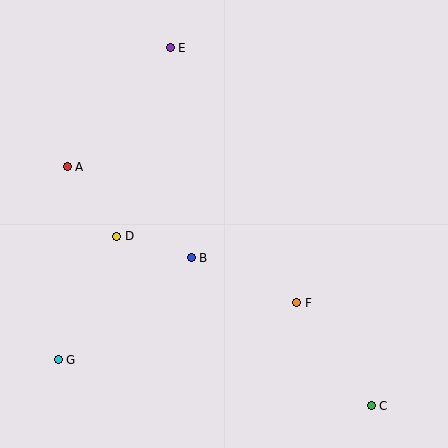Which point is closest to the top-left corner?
Point E is closest to the top-left corner.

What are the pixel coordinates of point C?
Point C is at (371, 406).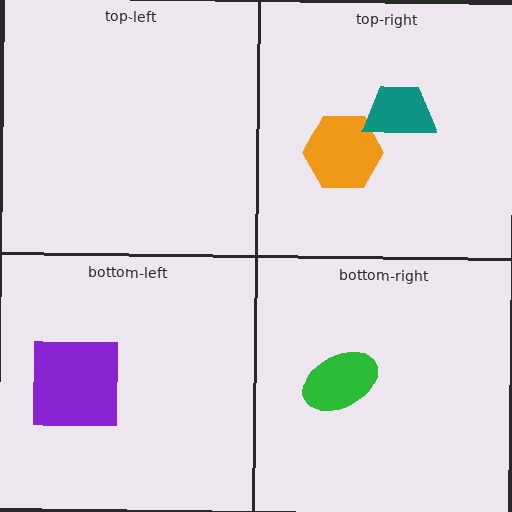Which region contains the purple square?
The bottom-left region.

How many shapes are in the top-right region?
2.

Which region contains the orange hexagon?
The top-right region.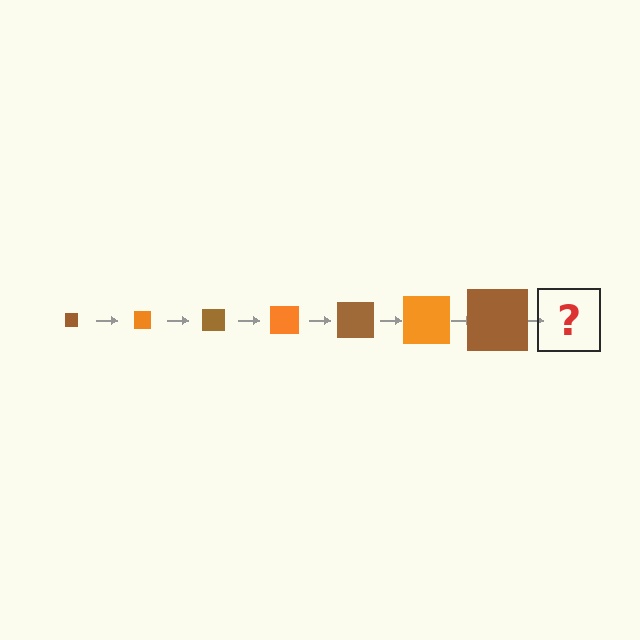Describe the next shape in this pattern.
It should be an orange square, larger than the previous one.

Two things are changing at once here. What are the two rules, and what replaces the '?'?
The two rules are that the square grows larger each step and the color cycles through brown and orange. The '?' should be an orange square, larger than the previous one.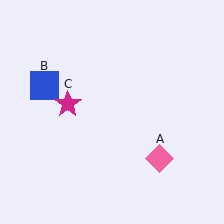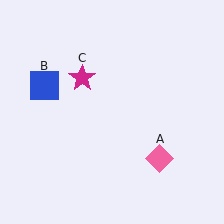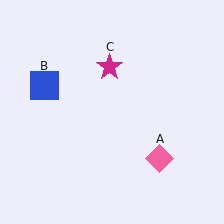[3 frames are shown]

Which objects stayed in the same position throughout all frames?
Pink diamond (object A) and blue square (object B) remained stationary.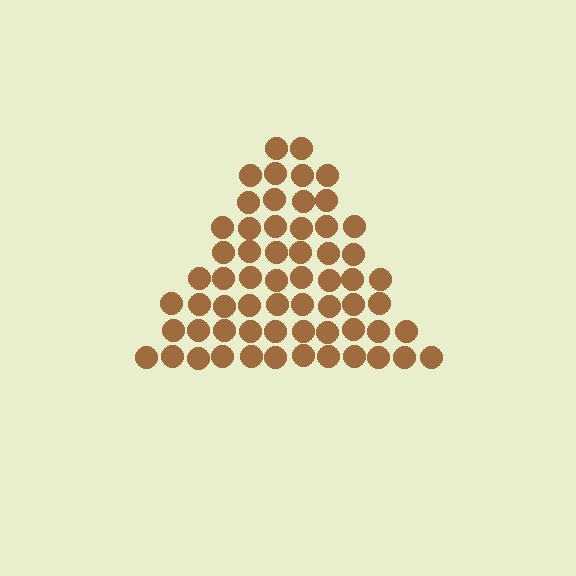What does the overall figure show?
The overall figure shows a triangle.